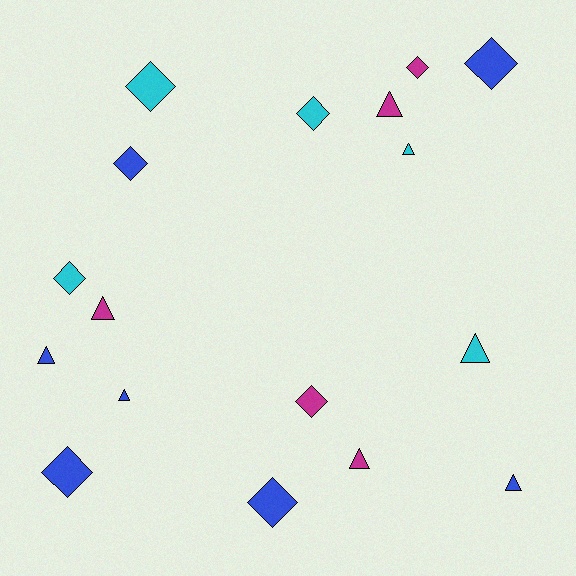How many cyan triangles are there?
There are 2 cyan triangles.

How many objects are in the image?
There are 17 objects.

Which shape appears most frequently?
Diamond, with 9 objects.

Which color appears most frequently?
Blue, with 7 objects.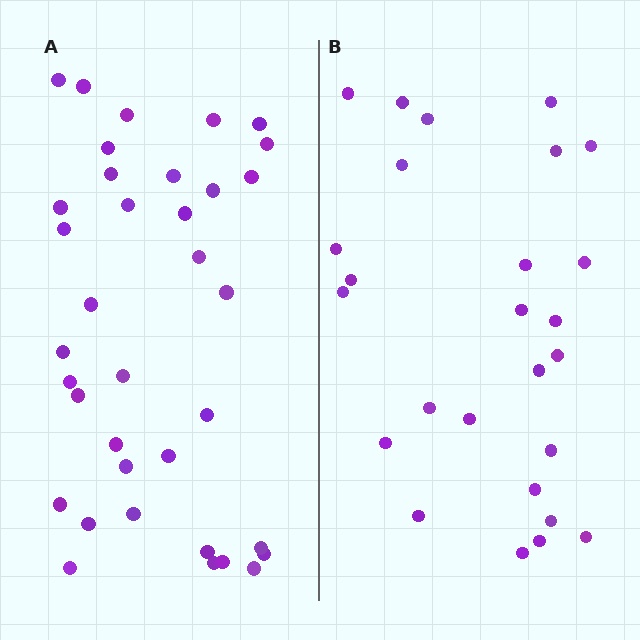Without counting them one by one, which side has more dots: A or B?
Region A (the left region) has more dots.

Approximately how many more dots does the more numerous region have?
Region A has roughly 10 or so more dots than region B.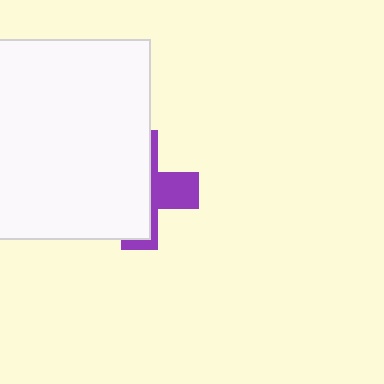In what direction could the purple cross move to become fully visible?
The purple cross could move right. That would shift it out from behind the white rectangle entirely.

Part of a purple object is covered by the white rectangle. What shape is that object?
It is a cross.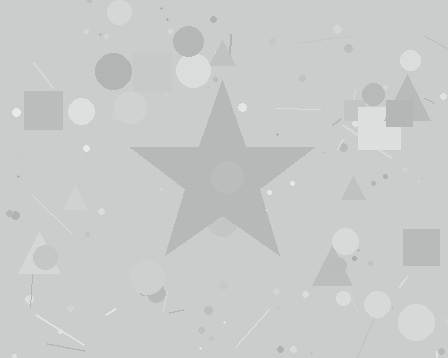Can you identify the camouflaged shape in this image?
The camouflaged shape is a star.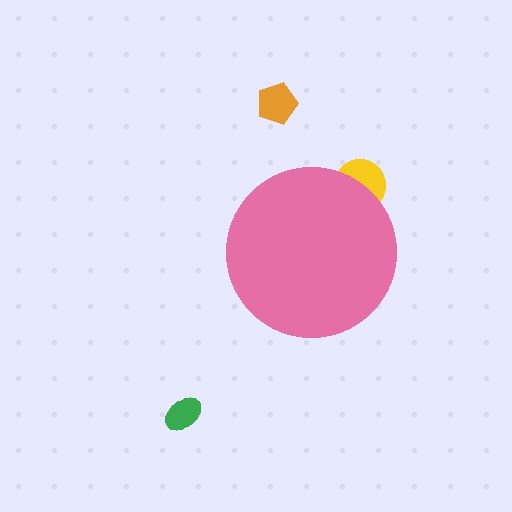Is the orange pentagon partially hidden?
No, the orange pentagon is fully visible.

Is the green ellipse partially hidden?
No, the green ellipse is fully visible.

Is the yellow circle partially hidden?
Yes, the yellow circle is partially hidden behind the pink circle.